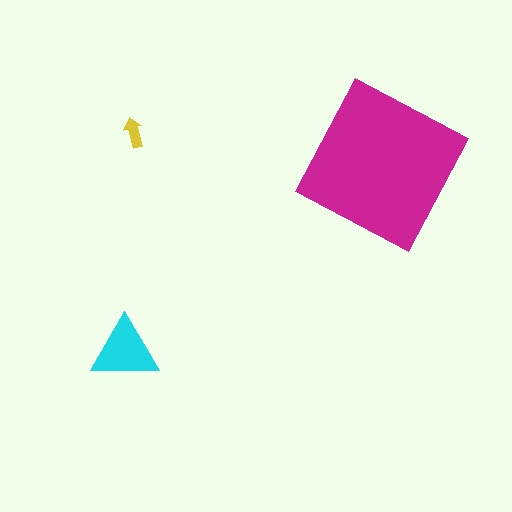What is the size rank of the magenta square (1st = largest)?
1st.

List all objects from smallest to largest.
The yellow arrow, the cyan triangle, the magenta square.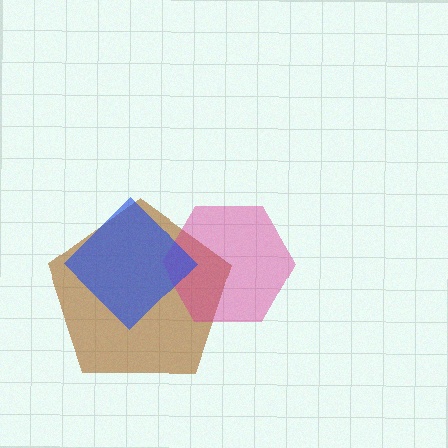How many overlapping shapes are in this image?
There are 3 overlapping shapes in the image.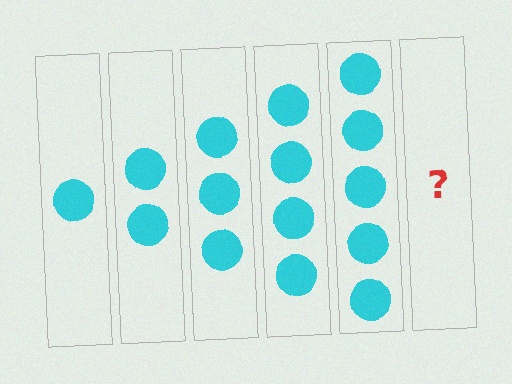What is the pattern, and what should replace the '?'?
The pattern is that each step adds one more circle. The '?' should be 6 circles.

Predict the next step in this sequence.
The next step is 6 circles.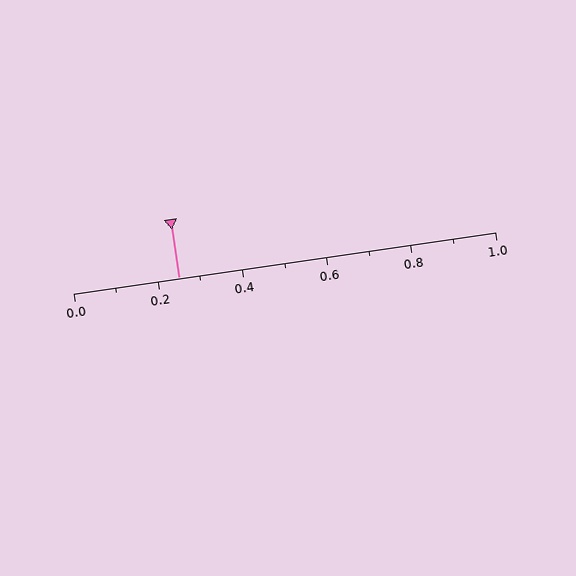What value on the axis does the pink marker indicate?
The marker indicates approximately 0.25.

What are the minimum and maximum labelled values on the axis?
The axis runs from 0.0 to 1.0.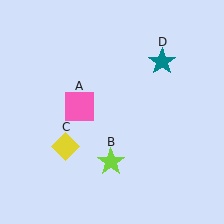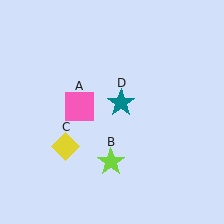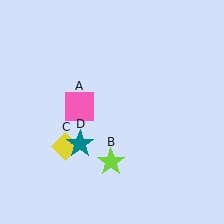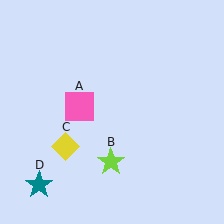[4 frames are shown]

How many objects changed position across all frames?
1 object changed position: teal star (object D).